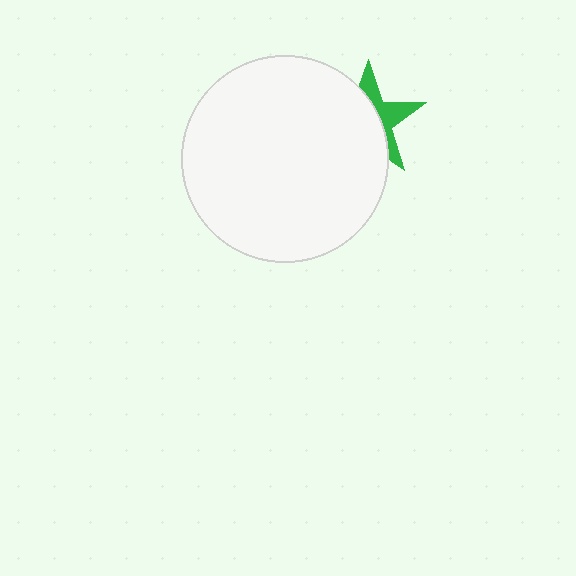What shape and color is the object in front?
The object in front is a white circle.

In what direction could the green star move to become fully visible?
The green star could move right. That would shift it out from behind the white circle entirely.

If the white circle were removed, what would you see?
You would see the complete green star.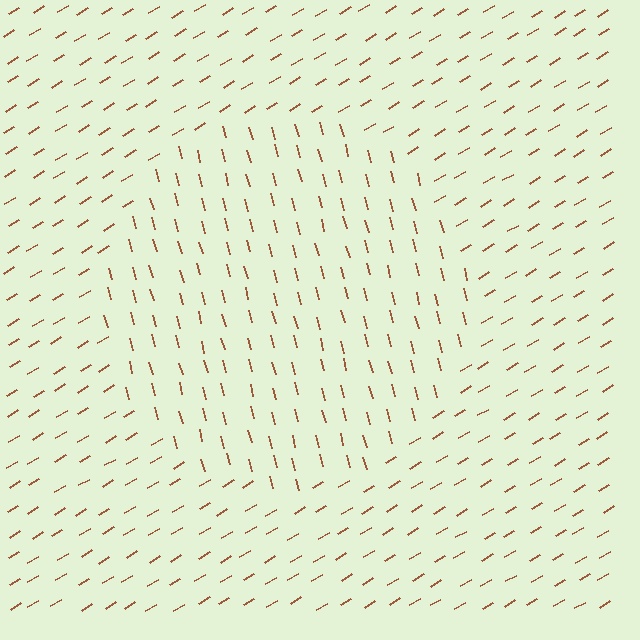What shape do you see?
I see a circle.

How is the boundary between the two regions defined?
The boundary is defined purely by a change in line orientation (approximately 74 degrees difference). All lines are the same color and thickness.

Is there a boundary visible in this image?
Yes, there is a texture boundary formed by a change in line orientation.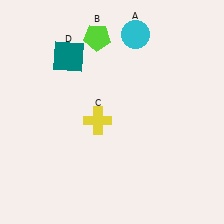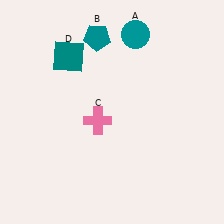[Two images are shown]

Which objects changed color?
A changed from cyan to teal. B changed from lime to teal. C changed from yellow to pink.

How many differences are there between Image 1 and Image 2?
There are 3 differences between the two images.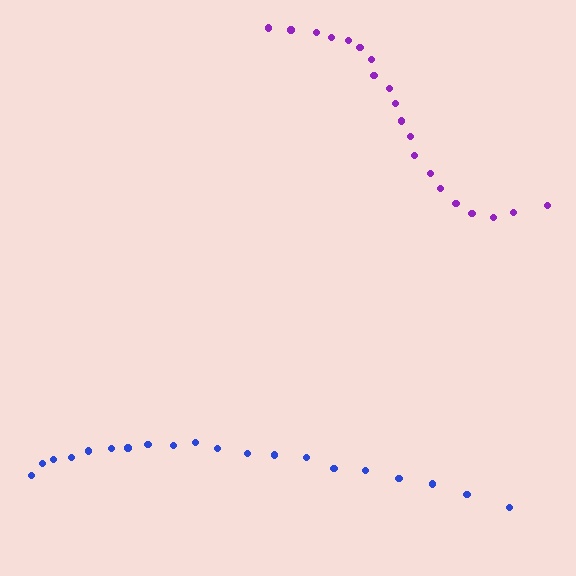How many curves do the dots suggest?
There are 2 distinct paths.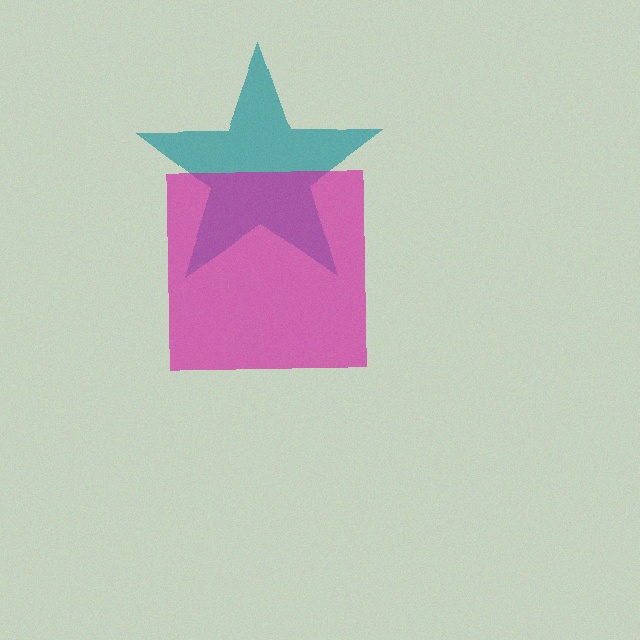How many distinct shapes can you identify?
There are 2 distinct shapes: a teal star, a magenta square.